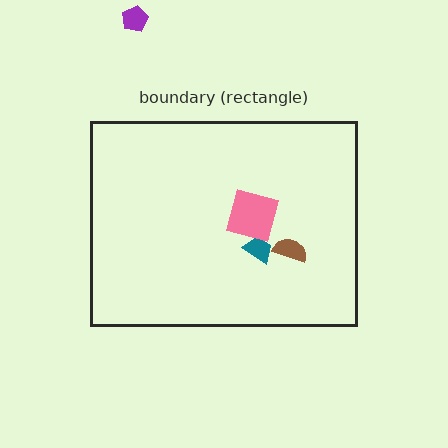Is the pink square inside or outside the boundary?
Inside.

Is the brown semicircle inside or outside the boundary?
Inside.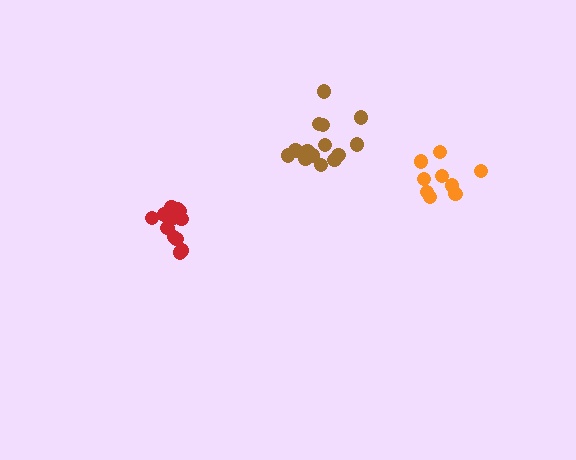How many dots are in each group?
Group 1: 14 dots, Group 2: 12 dots, Group 3: 9 dots (35 total).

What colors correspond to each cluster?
The clusters are colored: brown, red, orange.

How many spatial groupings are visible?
There are 3 spatial groupings.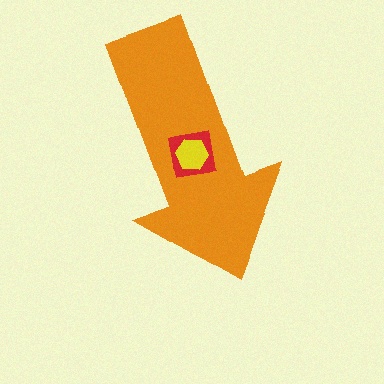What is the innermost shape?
The yellow hexagon.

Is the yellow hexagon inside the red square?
Yes.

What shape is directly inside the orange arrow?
The red square.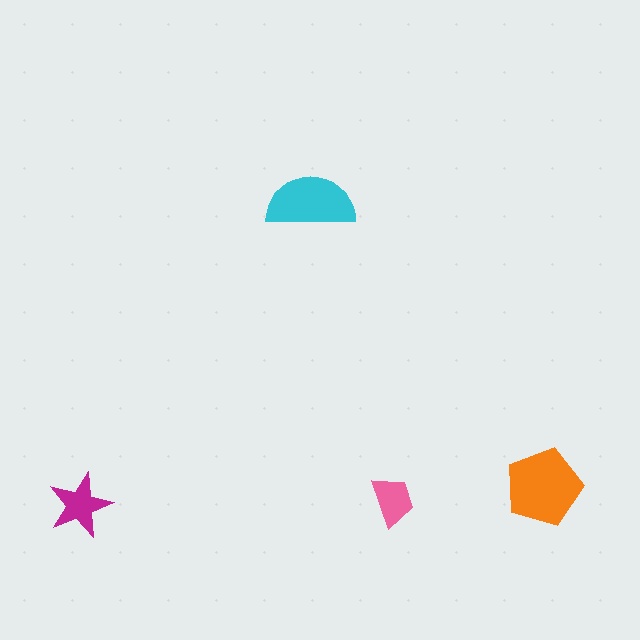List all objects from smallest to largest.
The pink trapezoid, the magenta star, the cyan semicircle, the orange pentagon.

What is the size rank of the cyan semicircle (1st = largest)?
2nd.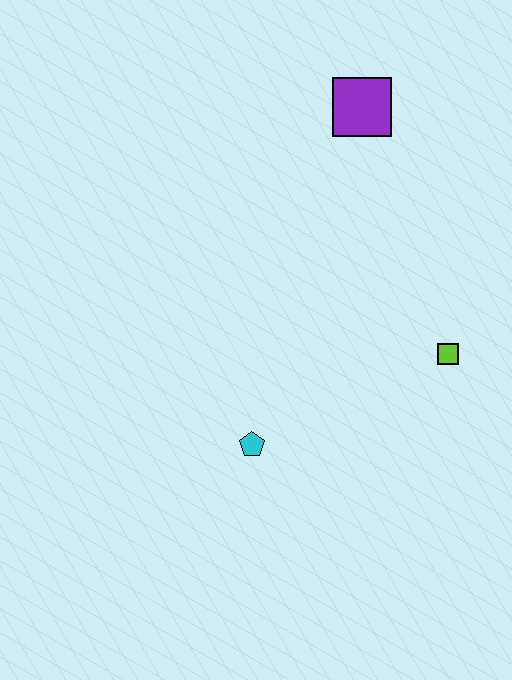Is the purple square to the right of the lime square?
No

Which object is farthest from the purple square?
The cyan pentagon is farthest from the purple square.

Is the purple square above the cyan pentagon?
Yes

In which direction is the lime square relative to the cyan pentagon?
The lime square is to the right of the cyan pentagon.